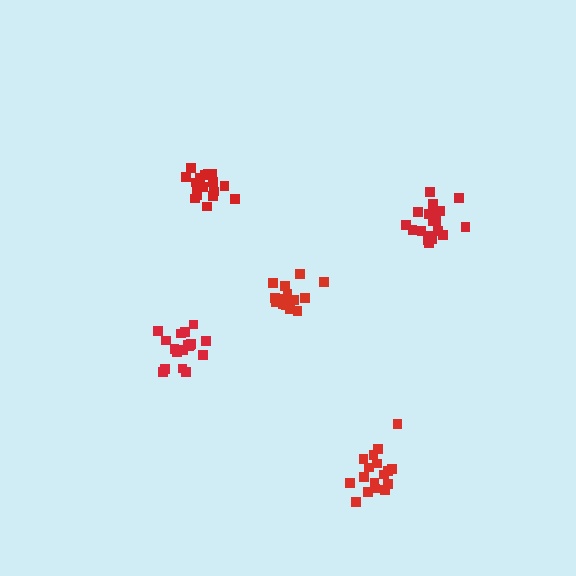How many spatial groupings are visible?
There are 5 spatial groupings.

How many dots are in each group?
Group 1: 18 dots, Group 2: 19 dots, Group 3: 19 dots, Group 4: 17 dots, Group 5: 14 dots (87 total).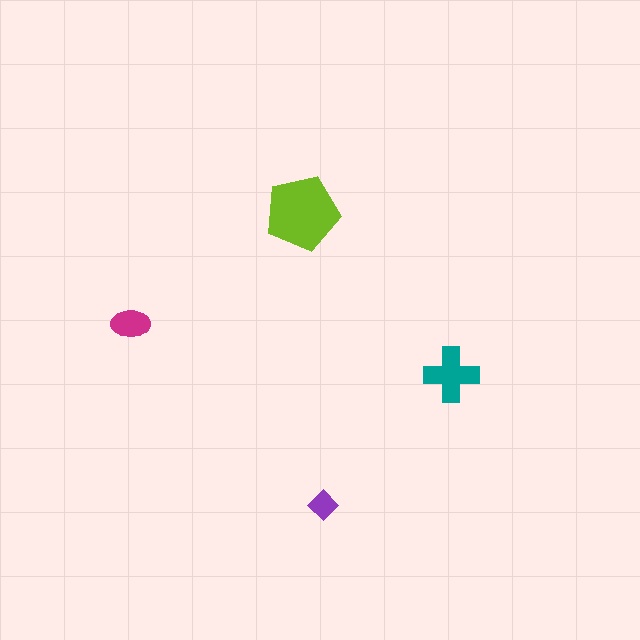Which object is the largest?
The lime pentagon.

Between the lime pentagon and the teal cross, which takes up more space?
The lime pentagon.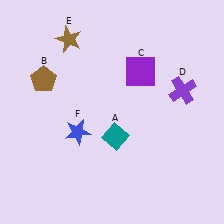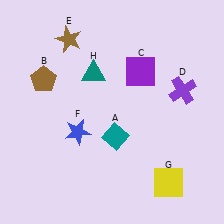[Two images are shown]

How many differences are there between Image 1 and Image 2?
There are 2 differences between the two images.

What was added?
A yellow square (G), a teal triangle (H) were added in Image 2.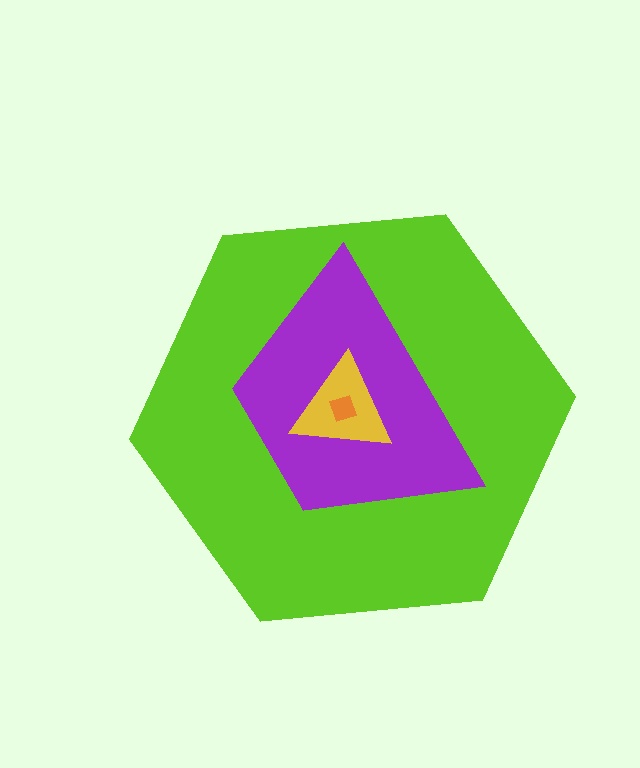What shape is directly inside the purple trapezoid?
The yellow triangle.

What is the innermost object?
The orange diamond.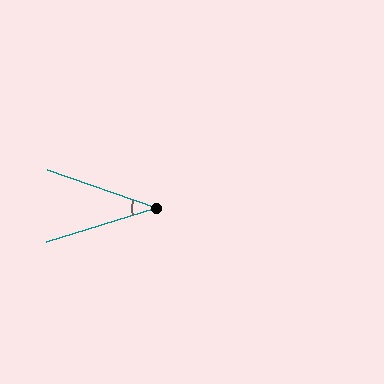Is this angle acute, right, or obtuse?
It is acute.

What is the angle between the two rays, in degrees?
Approximately 36 degrees.